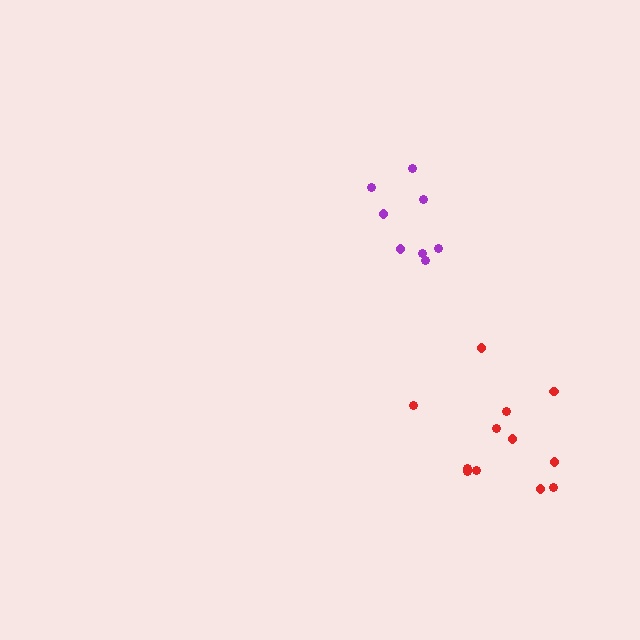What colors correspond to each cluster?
The clusters are colored: red, purple.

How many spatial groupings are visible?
There are 2 spatial groupings.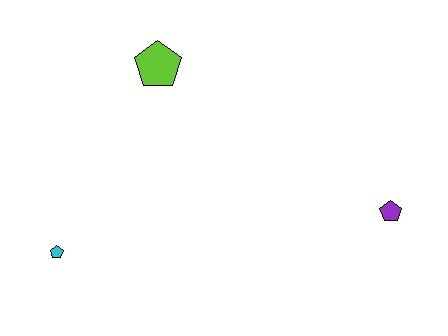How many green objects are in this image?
There are no green objects.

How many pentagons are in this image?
There are 3 pentagons.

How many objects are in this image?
There are 3 objects.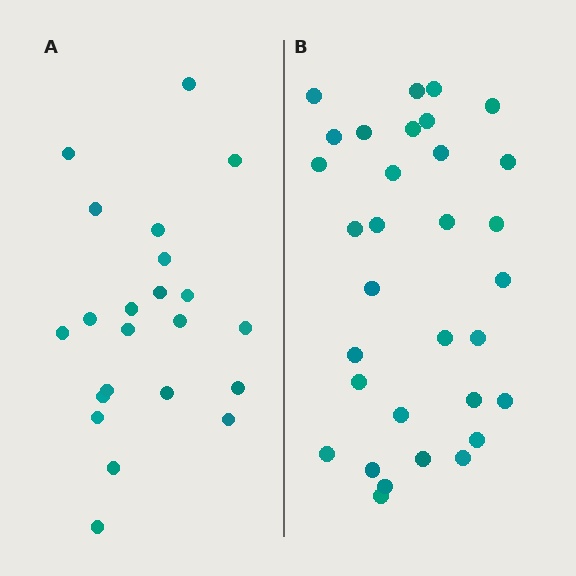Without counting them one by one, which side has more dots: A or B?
Region B (the right region) has more dots.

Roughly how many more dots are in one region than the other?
Region B has roughly 10 or so more dots than region A.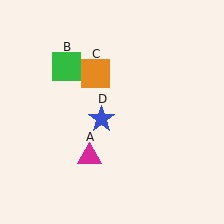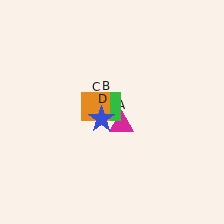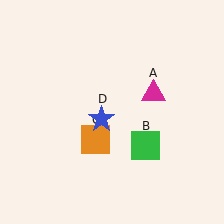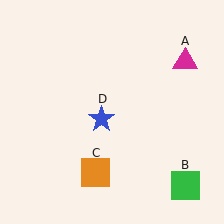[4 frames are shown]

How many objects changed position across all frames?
3 objects changed position: magenta triangle (object A), green square (object B), orange square (object C).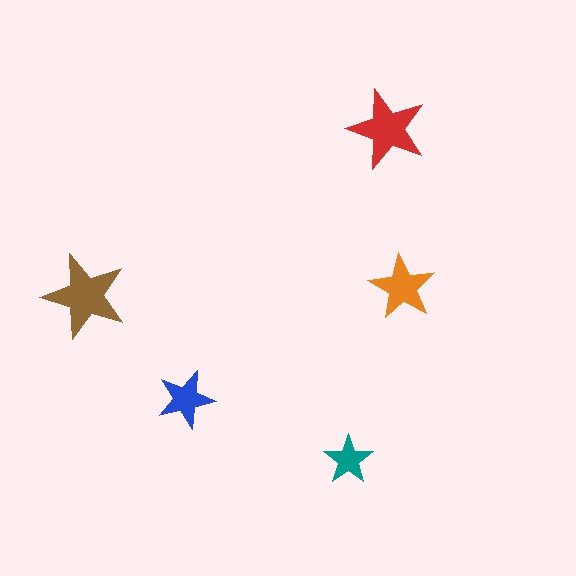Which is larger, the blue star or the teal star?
The blue one.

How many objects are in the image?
There are 5 objects in the image.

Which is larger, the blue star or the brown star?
The brown one.